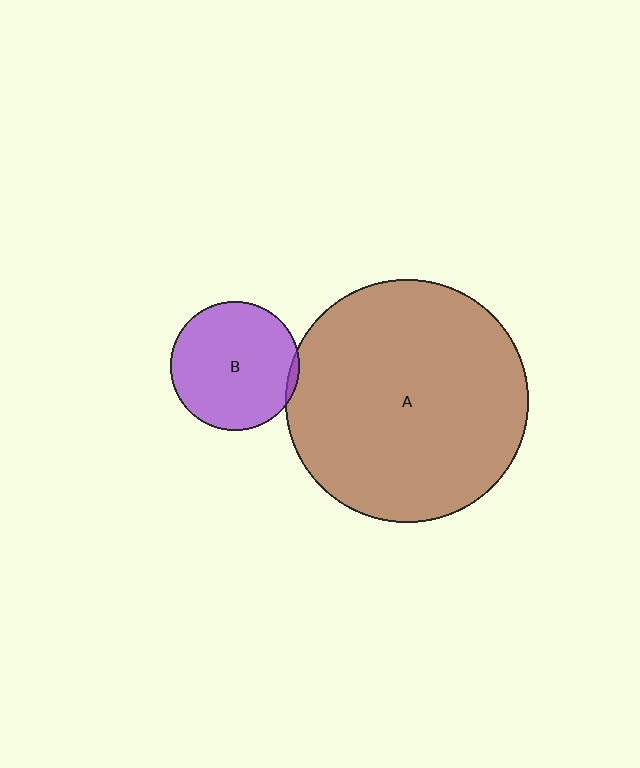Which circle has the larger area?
Circle A (brown).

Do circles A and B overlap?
Yes.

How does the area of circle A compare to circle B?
Approximately 3.5 times.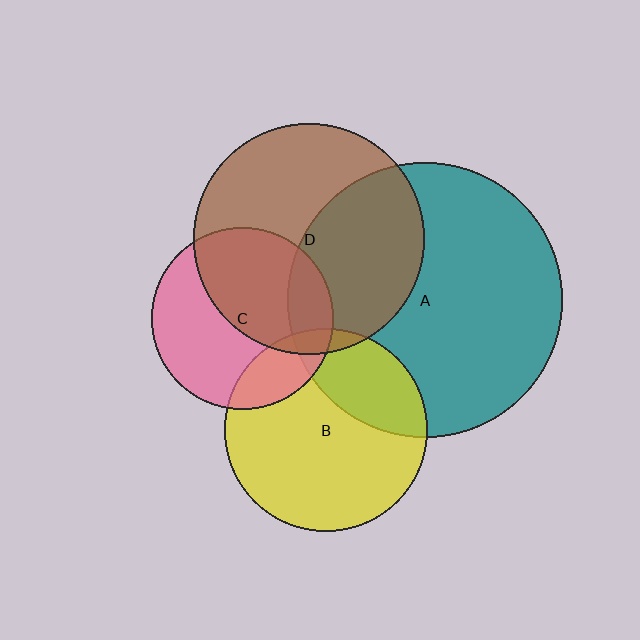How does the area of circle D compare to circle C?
Approximately 1.6 times.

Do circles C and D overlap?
Yes.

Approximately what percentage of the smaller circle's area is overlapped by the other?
Approximately 50%.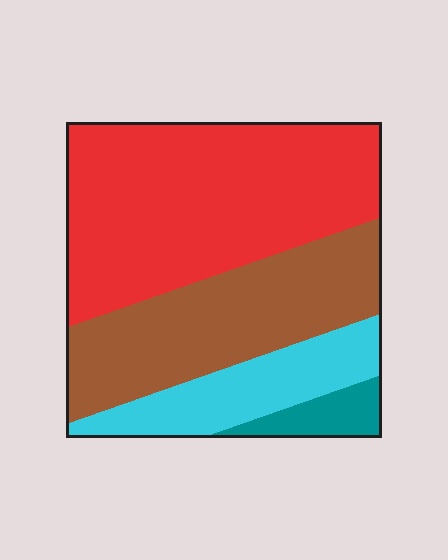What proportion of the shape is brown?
Brown covers 31% of the shape.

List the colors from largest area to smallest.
From largest to smallest: red, brown, cyan, teal.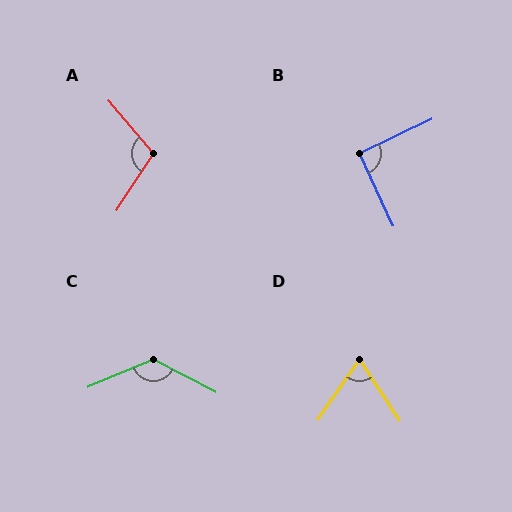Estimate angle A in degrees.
Approximately 107 degrees.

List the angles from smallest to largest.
D (68°), B (90°), A (107°), C (129°).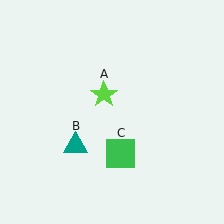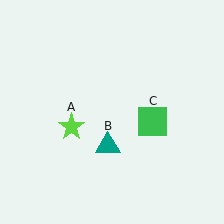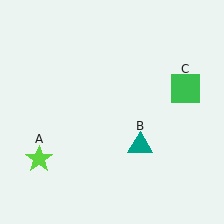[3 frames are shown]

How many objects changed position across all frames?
3 objects changed position: lime star (object A), teal triangle (object B), green square (object C).